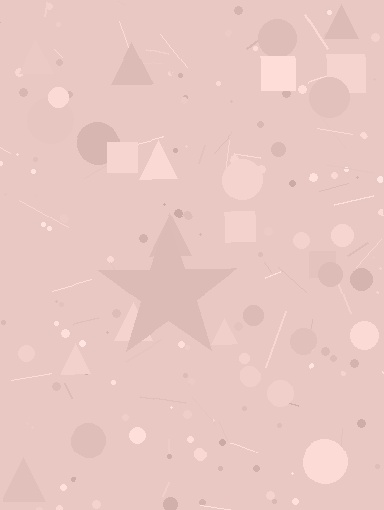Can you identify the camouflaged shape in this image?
The camouflaged shape is a star.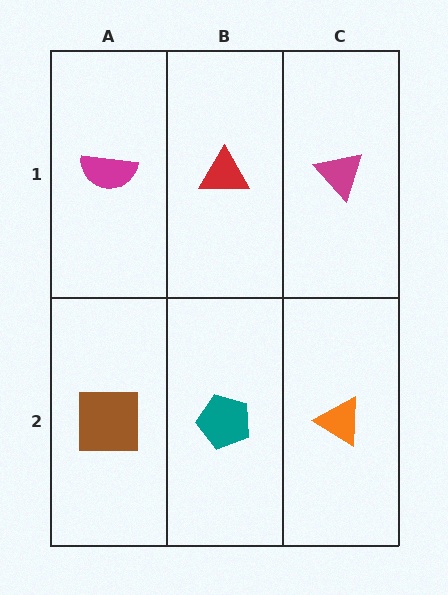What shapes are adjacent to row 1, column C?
An orange triangle (row 2, column C), a red triangle (row 1, column B).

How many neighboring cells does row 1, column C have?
2.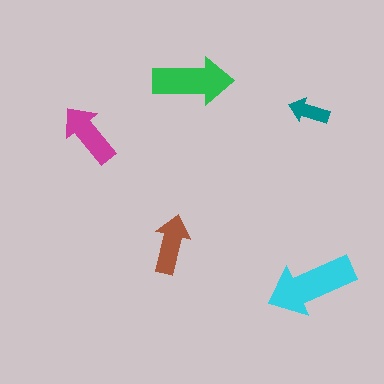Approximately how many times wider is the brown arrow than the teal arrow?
About 1.5 times wider.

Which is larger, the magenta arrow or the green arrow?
The green one.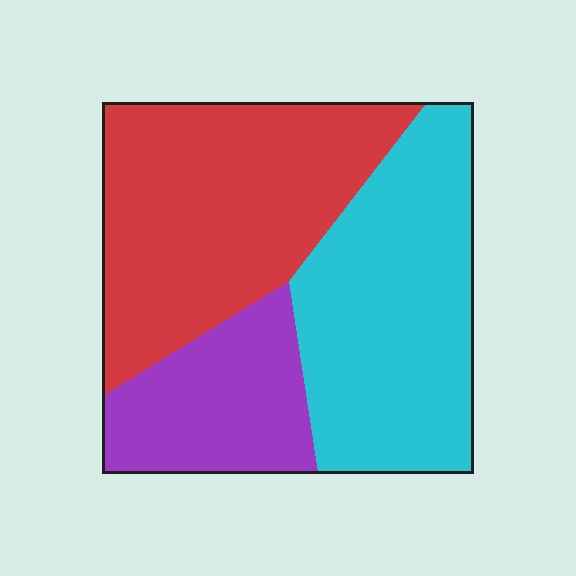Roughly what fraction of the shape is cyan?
Cyan covers roughly 40% of the shape.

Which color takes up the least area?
Purple, at roughly 20%.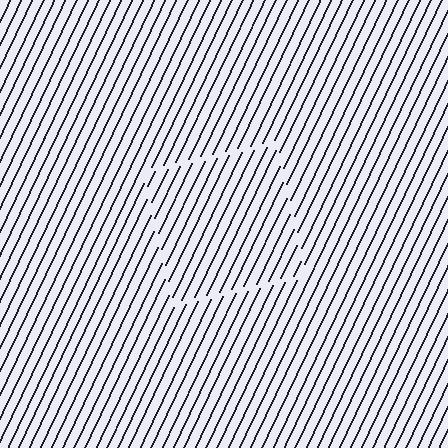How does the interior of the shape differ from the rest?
The interior of the shape contains the same grating, shifted by half a period — the contour is defined by the phase discontinuity where line-ends from the inner and outer gratings abut.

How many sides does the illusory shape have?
4 sides — the line-ends trace a square.